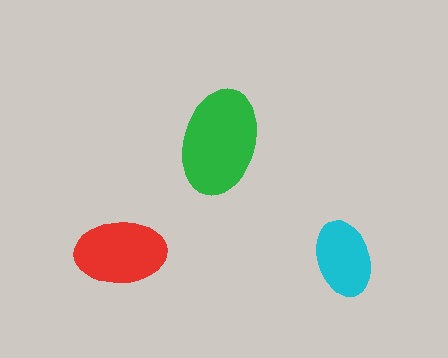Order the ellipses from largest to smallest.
the green one, the red one, the cyan one.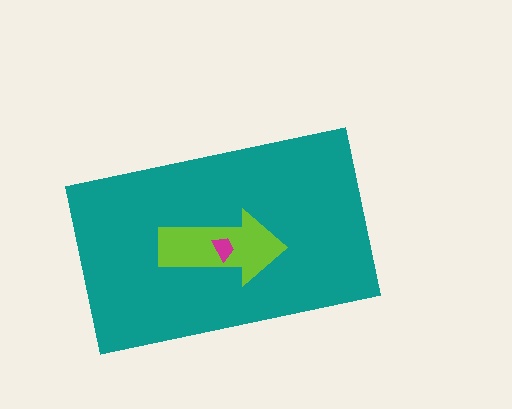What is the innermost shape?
The magenta trapezoid.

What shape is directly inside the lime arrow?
The magenta trapezoid.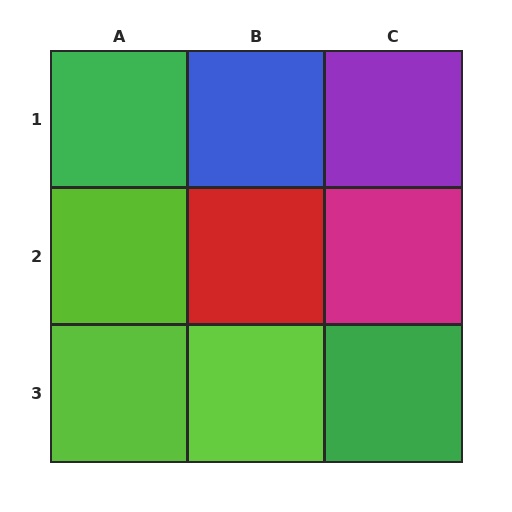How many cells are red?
1 cell is red.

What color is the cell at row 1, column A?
Green.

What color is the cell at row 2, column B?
Red.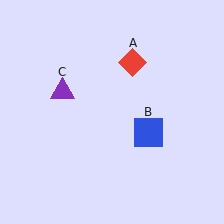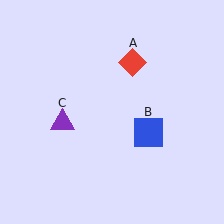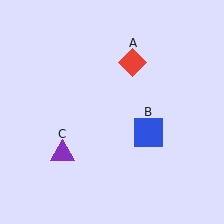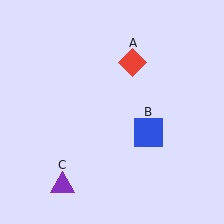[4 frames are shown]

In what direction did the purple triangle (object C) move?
The purple triangle (object C) moved down.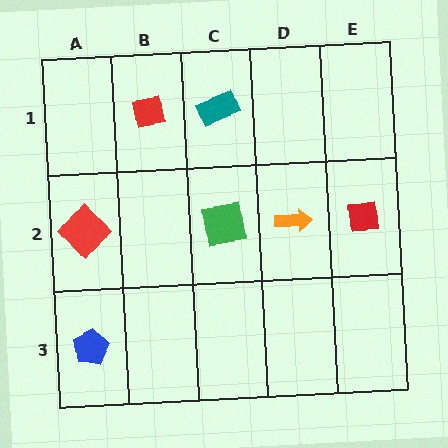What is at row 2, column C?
A green square.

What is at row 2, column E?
A red square.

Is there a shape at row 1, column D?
No, that cell is empty.